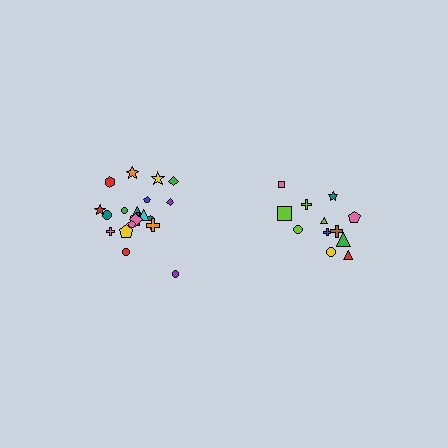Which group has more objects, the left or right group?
The left group.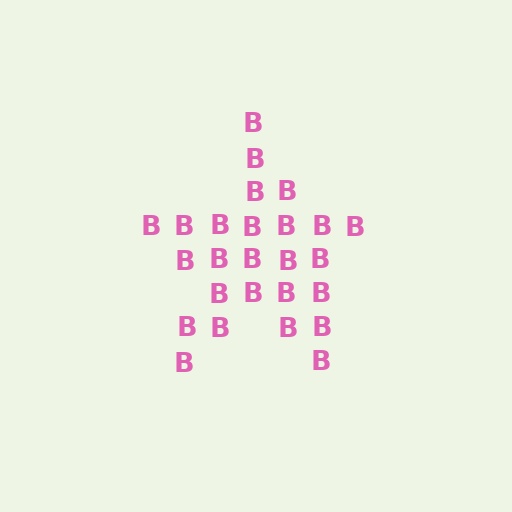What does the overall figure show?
The overall figure shows a star.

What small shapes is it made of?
It is made of small letter B's.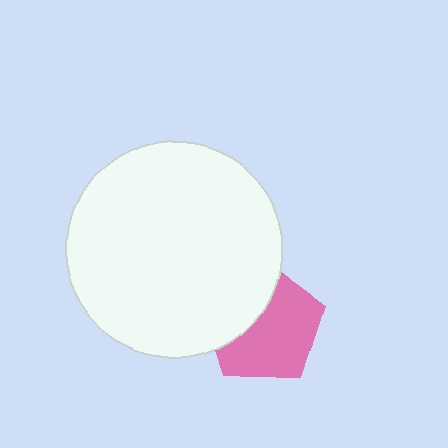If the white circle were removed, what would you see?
You would see the complete pink pentagon.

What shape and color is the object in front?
The object in front is a white circle.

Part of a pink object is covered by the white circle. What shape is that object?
It is a pentagon.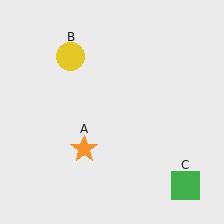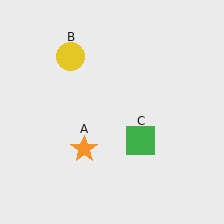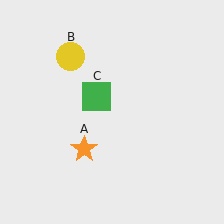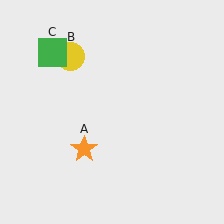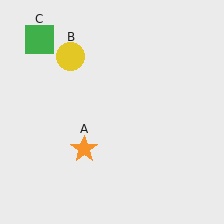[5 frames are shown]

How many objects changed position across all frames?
1 object changed position: green square (object C).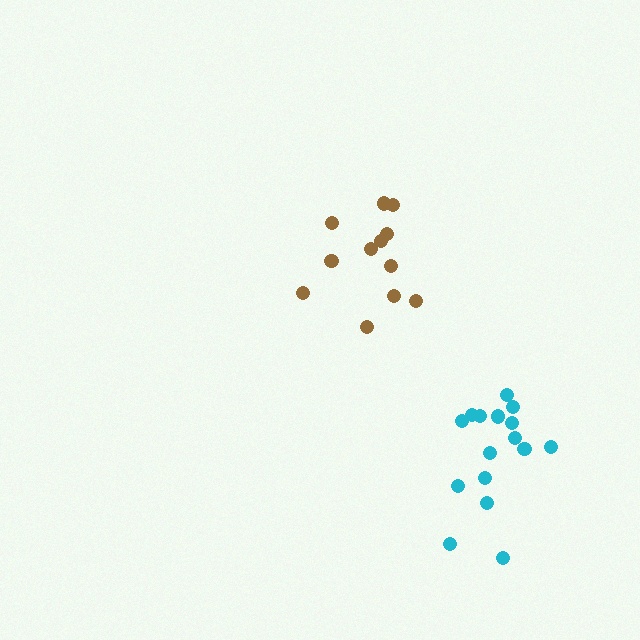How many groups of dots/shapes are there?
There are 2 groups.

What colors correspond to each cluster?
The clusters are colored: cyan, brown.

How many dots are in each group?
Group 1: 16 dots, Group 2: 12 dots (28 total).